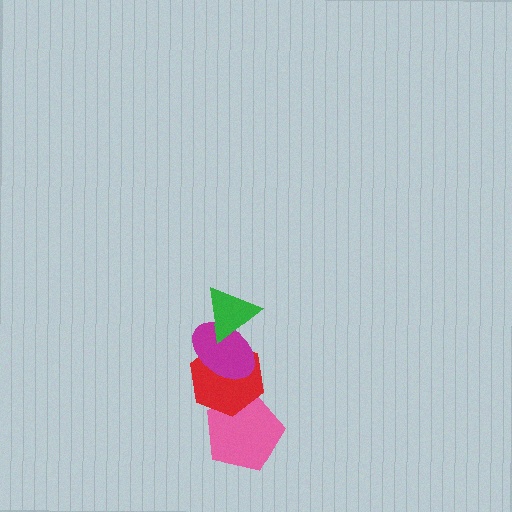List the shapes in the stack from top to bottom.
From top to bottom: the green triangle, the magenta ellipse, the red hexagon, the pink pentagon.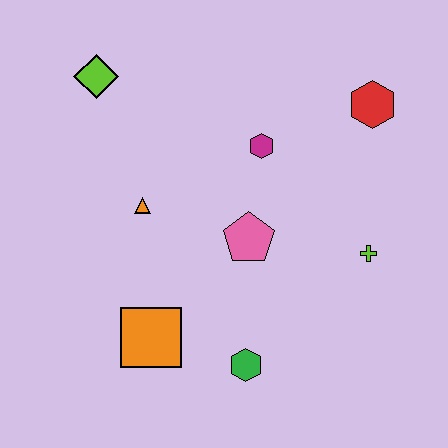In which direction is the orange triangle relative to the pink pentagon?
The orange triangle is to the left of the pink pentagon.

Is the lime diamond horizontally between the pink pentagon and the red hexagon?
No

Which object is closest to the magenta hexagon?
The pink pentagon is closest to the magenta hexagon.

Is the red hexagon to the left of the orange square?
No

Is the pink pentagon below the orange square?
No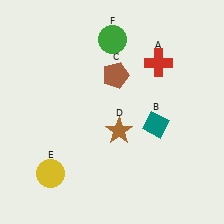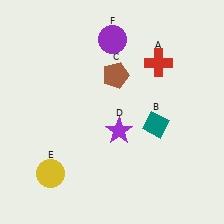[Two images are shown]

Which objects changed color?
D changed from brown to purple. F changed from green to purple.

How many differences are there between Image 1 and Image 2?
There are 2 differences between the two images.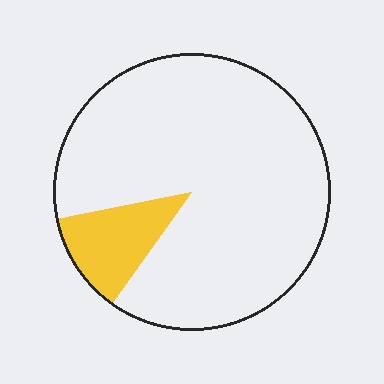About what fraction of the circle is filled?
About one eighth (1/8).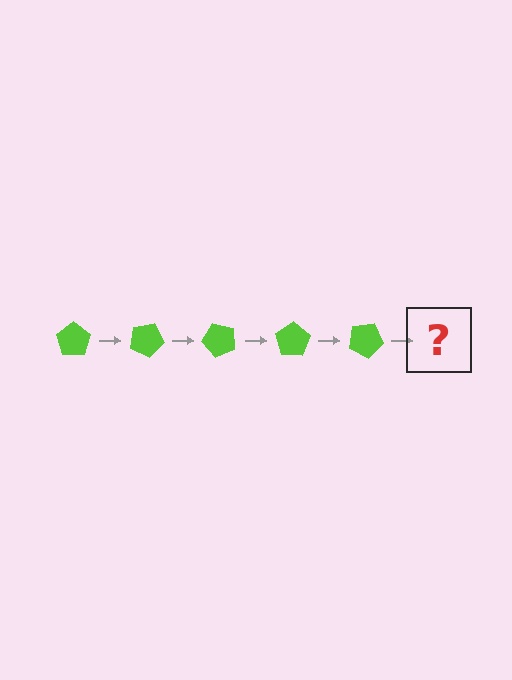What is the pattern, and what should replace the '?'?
The pattern is that the pentagon rotates 25 degrees each step. The '?' should be a lime pentagon rotated 125 degrees.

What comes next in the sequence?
The next element should be a lime pentagon rotated 125 degrees.